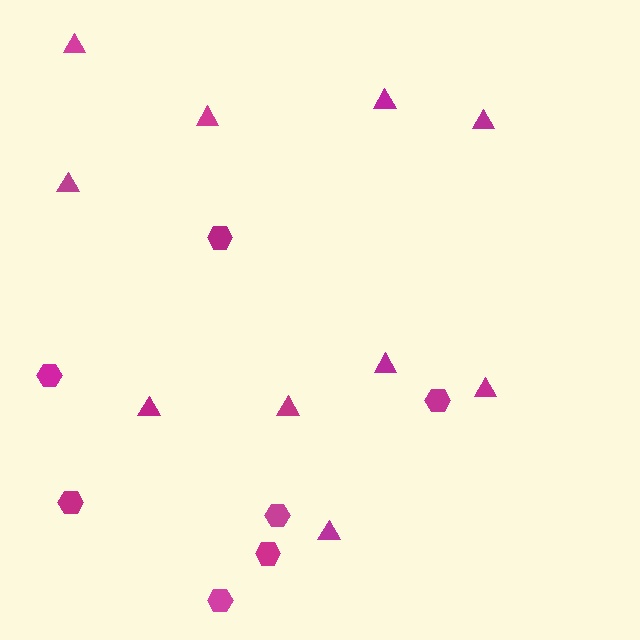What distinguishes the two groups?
There are 2 groups: one group of triangles (10) and one group of hexagons (7).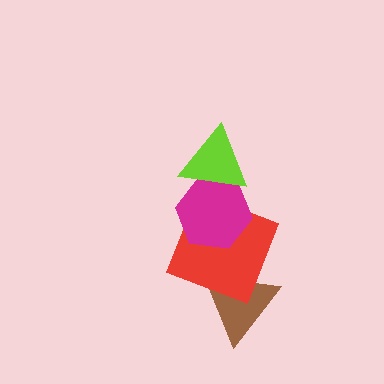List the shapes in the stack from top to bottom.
From top to bottom: the lime triangle, the magenta hexagon, the red square, the brown triangle.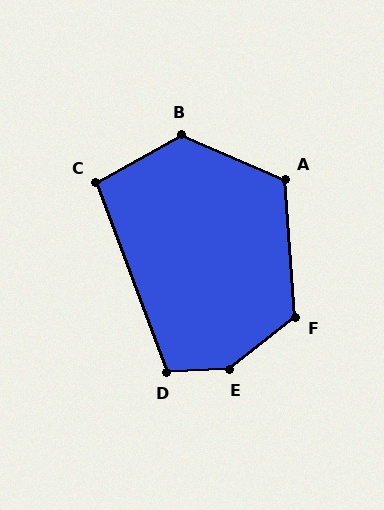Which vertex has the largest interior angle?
E, at approximately 144 degrees.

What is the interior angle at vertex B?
Approximately 128 degrees (obtuse).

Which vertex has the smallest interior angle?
C, at approximately 99 degrees.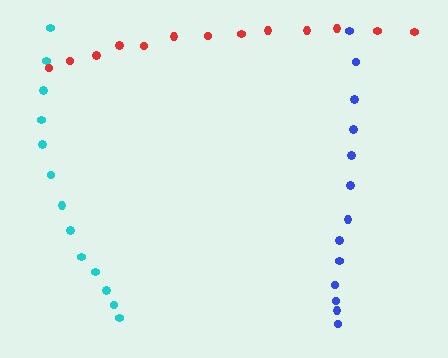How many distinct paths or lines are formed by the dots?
There are 3 distinct paths.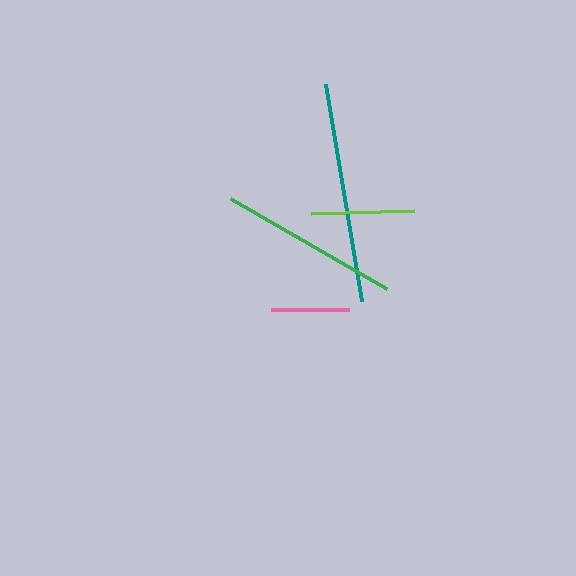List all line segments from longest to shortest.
From longest to shortest: teal, green, lime, pink.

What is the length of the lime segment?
The lime segment is approximately 103 pixels long.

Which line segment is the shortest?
The pink line is the shortest at approximately 78 pixels.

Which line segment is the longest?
The teal line is the longest at approximately 220 pixels.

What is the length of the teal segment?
The teal segment is approximately 220 pixels long.